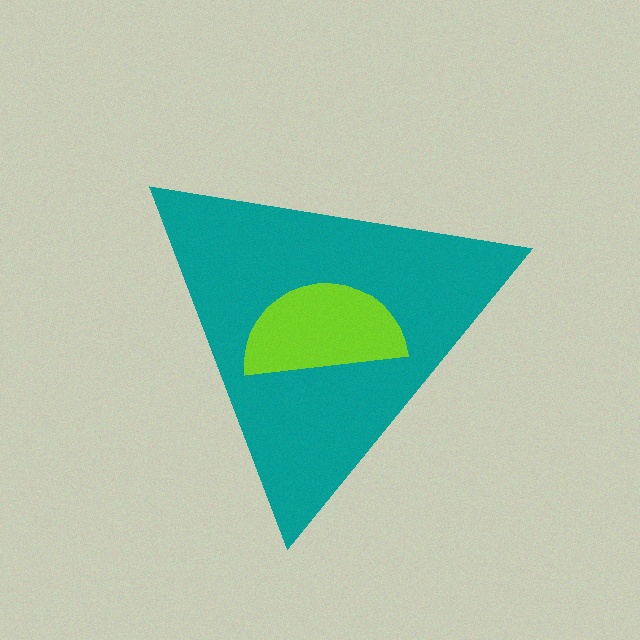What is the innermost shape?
The lime semicircle.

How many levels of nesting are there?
2.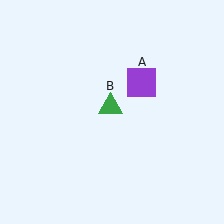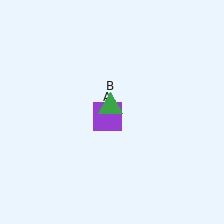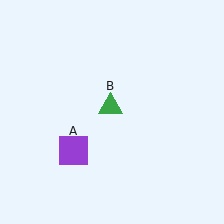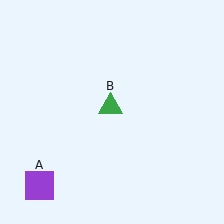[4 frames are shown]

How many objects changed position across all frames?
1 object changed position: purple square (object A).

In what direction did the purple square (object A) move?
The purple square (object A) moved down and to the left.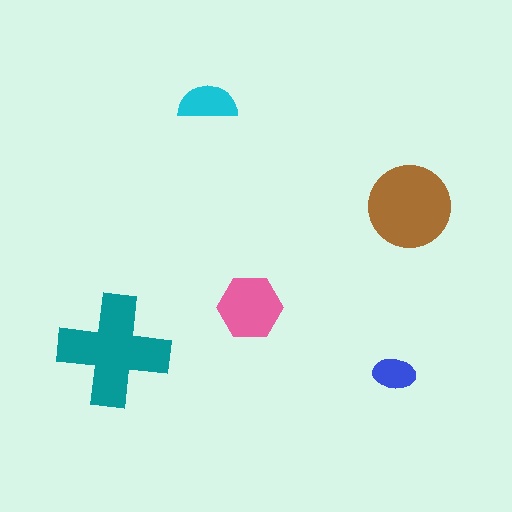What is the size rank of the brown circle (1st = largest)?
2nd.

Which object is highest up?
The cyan semicircle is topmost.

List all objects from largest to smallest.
The teal cross, the brown circle, the pink hexagon, the cyan semicircle, the blue ellipse.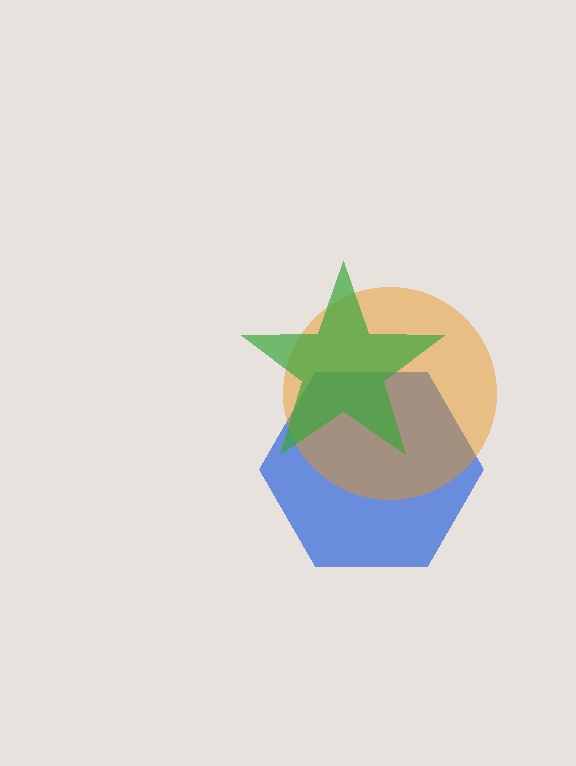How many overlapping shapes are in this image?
There are 3 overlapping shapes in the image.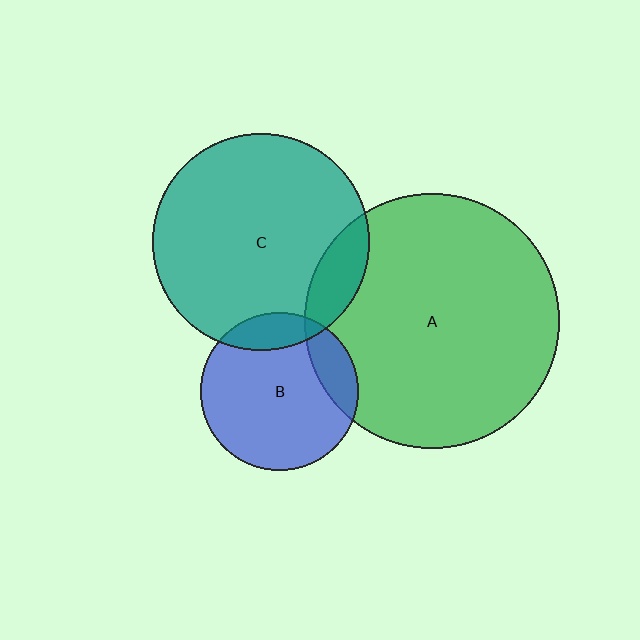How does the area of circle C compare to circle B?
Approximately 1.9 times.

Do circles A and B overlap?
Yes.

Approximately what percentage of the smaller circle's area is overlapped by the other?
Approximately 15%.